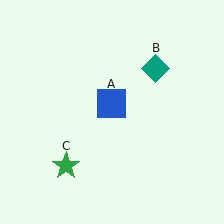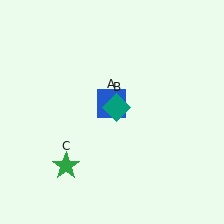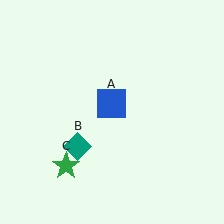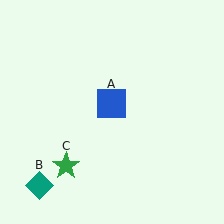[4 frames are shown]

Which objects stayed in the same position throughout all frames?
Blue square (object A) and green star (object C) remained stationary.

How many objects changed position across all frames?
1 object changed position: teal diamond (object B).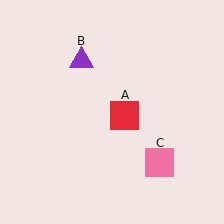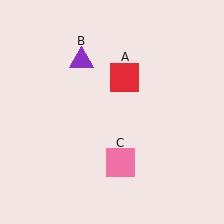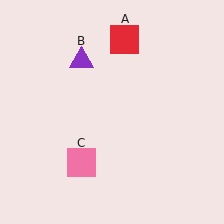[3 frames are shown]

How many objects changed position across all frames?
2 objects changed position: red square (object A), pink square (object C).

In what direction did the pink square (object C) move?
The pink square (object C) moved left.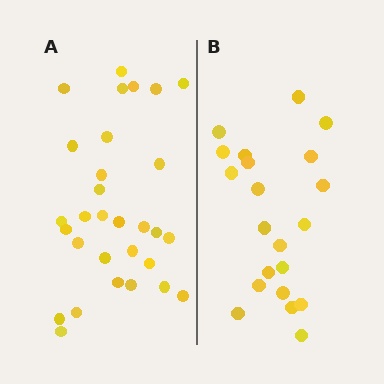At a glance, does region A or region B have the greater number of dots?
Region A (the left region) has more dots.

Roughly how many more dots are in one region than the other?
Region A has roughly 8 or so more dots than region B.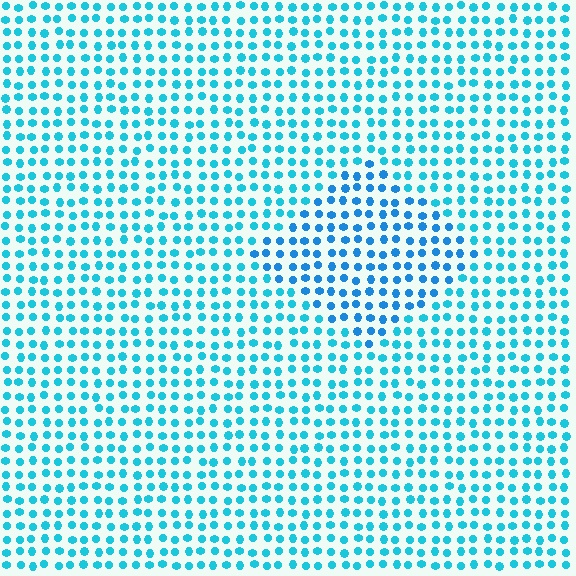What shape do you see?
I see a diamond.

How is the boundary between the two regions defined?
The boundary is defined purely by a slight shift in hue (about 20 degrees). Spacing, size, and orientation are identical on both sides.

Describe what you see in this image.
The image is filled with small cyan elements in a uniform arrangement. A diamond-shaped region is visible where the elements are tinted to a slightly different hue, forming a subtle color boundary.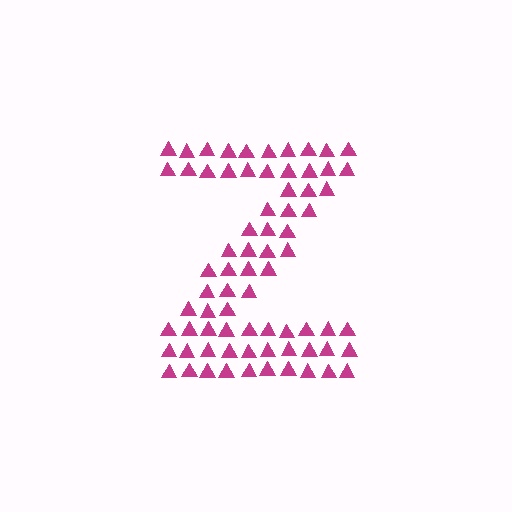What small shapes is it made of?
It is made of small triangles.